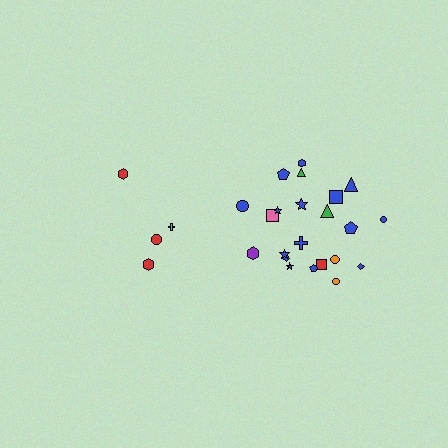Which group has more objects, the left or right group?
The right group.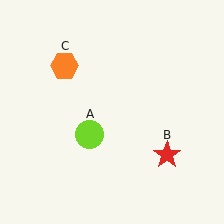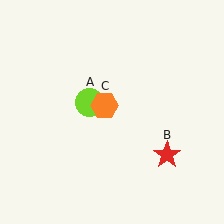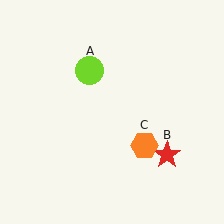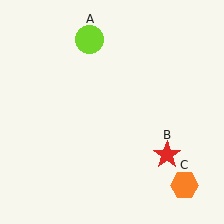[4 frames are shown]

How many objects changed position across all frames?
2 objects changed position: lime circle (object A), orange hexagon (object C).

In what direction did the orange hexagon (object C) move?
The orange hexagon (object C) moved down and to the right.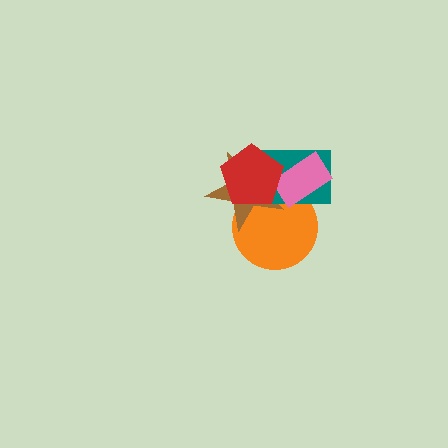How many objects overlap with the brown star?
4 objects overlap with the brown star.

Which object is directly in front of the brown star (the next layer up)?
The teal rectangle is directly in front of the brown star.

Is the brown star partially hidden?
Yes, it is partially covered by another shape.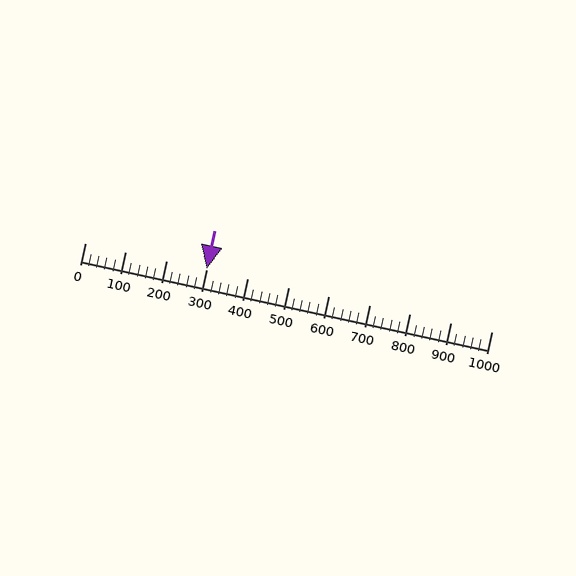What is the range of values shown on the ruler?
The ruler shows values from 0 to 1000.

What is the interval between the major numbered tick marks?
The major tick marks are spaced 100 units apart.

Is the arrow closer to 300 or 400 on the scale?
The arrow is closer to 300.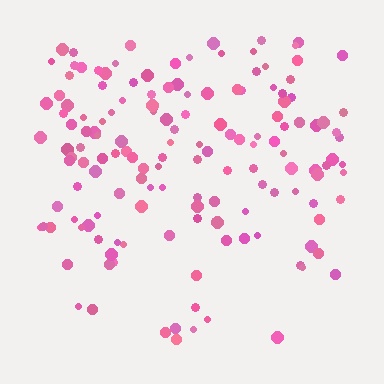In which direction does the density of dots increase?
From bottom to top, with the top side densest.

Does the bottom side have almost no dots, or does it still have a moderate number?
Still a moderate number, just noticeably fewer than the top.